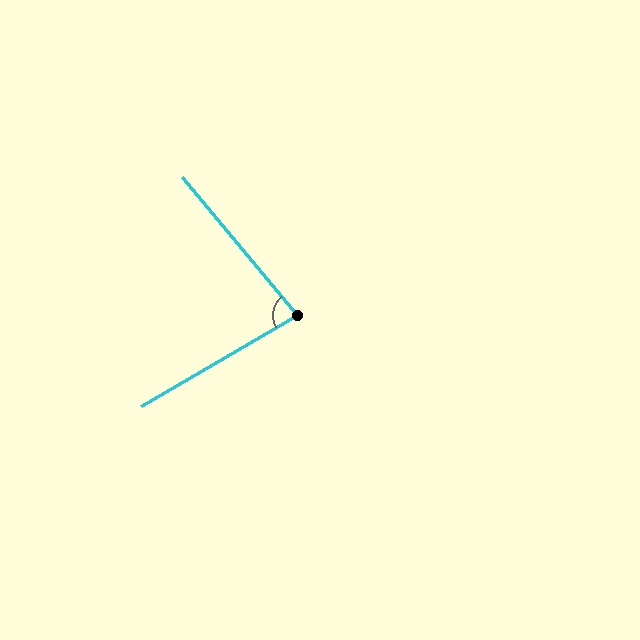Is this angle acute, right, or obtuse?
It is acute.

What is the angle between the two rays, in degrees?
Approximately 80 degrees.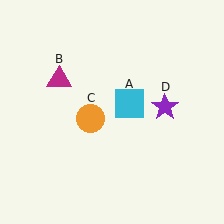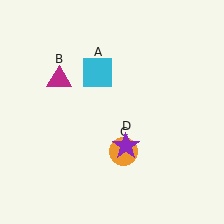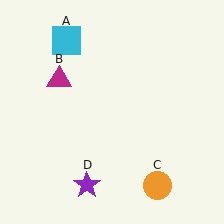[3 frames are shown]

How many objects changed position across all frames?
3 objects changed position: cyan square (object A), orange circle (object C), purple star (object D).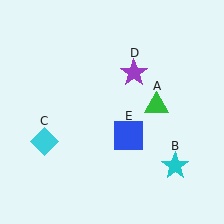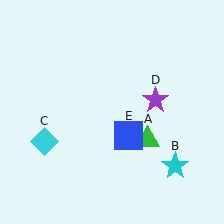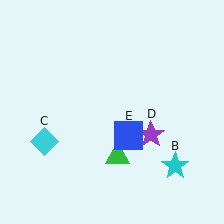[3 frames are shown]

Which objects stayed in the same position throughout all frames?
Cyan star (object B) and cyan diamond (object C) and blue square (object E) remained stationary.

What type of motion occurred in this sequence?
The green triangle (object A), purple star (object D) rotated clockwise around the center of the scene.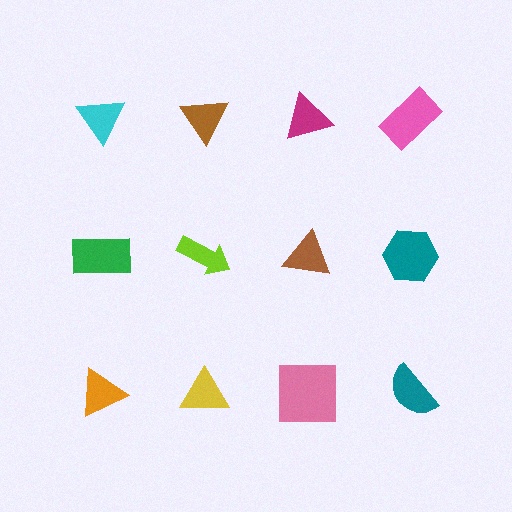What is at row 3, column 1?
An orange triangle.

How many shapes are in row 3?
4 shapes.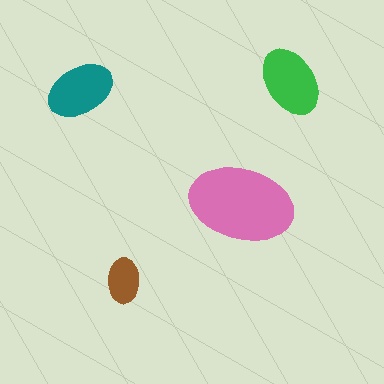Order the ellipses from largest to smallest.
the pink one, the green one, the teal one, the brown one.